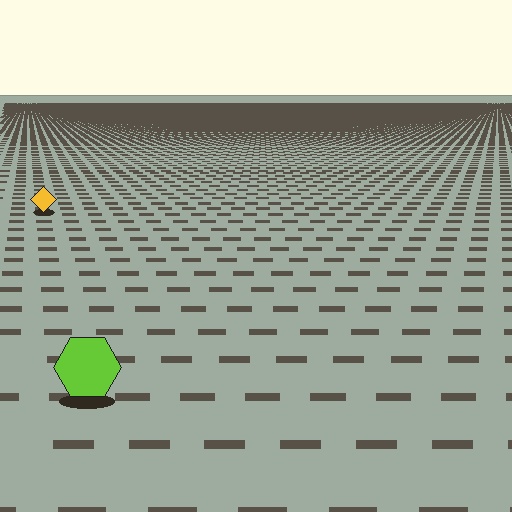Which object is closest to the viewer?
The lime hexagon is closest. The texture marks near it are larger and more spread out.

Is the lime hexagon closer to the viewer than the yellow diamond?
Yes. The lime hexagon is closer — you can tell from the texture gradient: the ground texture is coarser near it.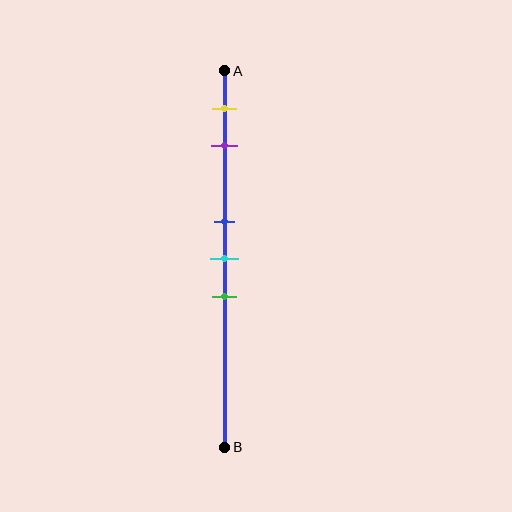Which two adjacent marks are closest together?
The blue and cyan marks are the closest adjacent pair.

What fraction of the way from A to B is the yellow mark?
The yellow mark is approximately 10% (0.1) of the way from A to B.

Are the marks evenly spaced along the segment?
No, the marks are not evenly spaced.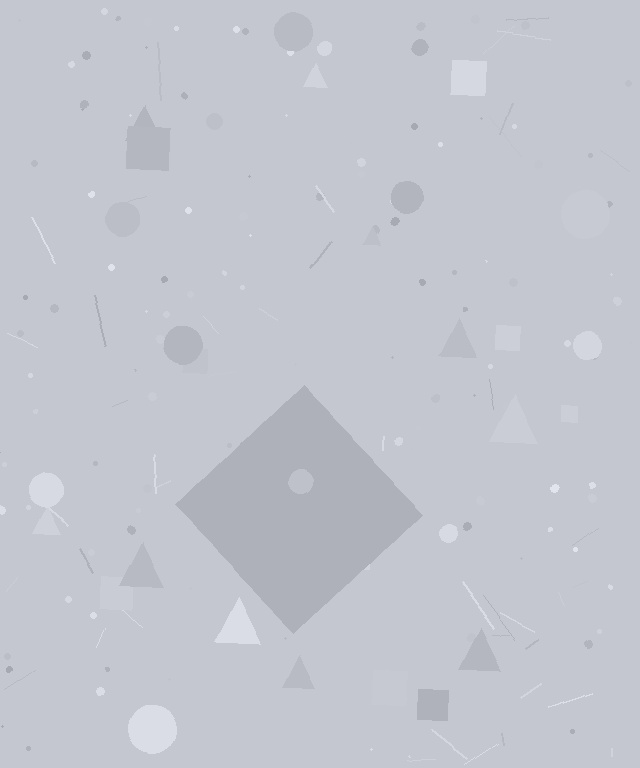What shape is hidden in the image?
A diamond is hidden in the image.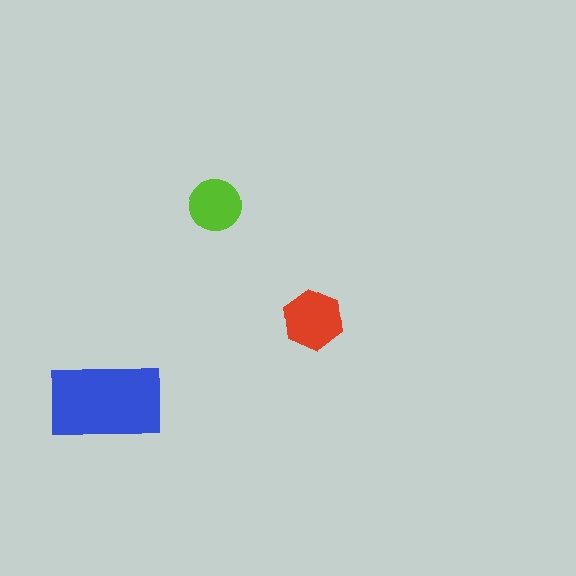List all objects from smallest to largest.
The lime circle, the red hexagon, the blue rectangle.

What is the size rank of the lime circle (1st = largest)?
3rd.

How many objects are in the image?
There are 3 objects in the image.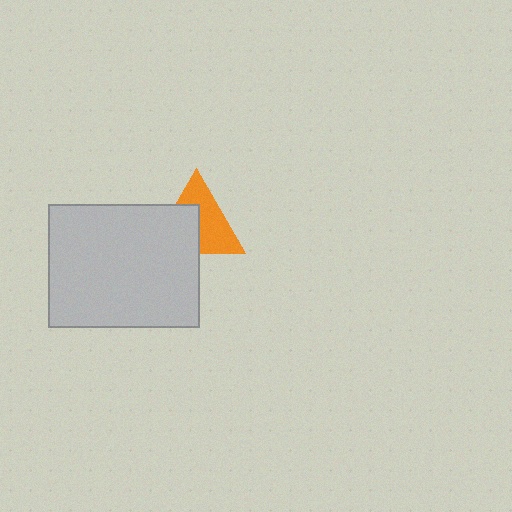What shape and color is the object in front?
The object in front is a light gray rectangle.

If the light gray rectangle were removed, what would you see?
You would see the complete orange triangle.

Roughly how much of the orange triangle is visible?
About half of it is visible (roughly 55%).